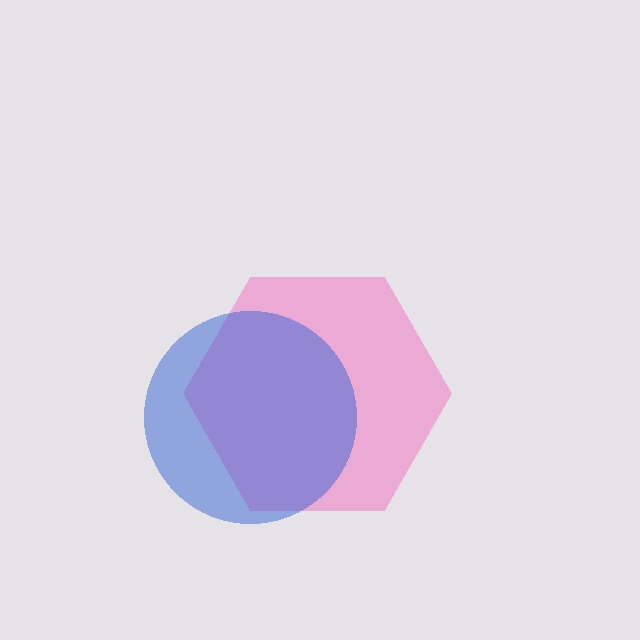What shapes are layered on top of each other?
The layered shapes are: a pink hexagon, a blue circle.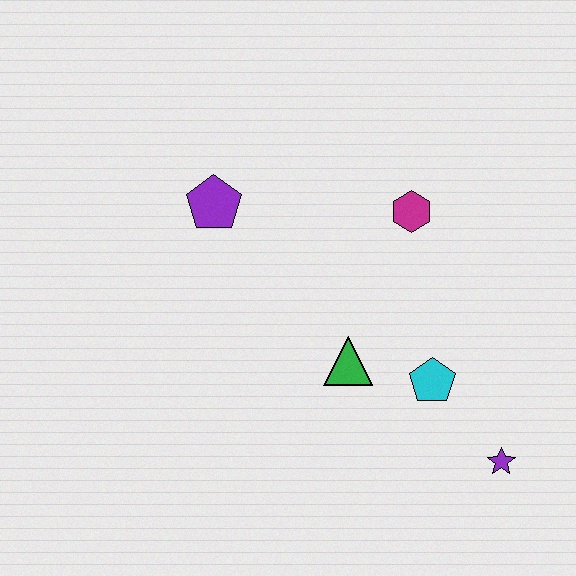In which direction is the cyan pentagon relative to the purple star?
The cyan pentagon is above the purple star.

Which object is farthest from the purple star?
The purple pentagon is farthest from the purple star.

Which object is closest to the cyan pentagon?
The green triangle is closest to the cyan pentagon.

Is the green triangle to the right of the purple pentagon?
Yes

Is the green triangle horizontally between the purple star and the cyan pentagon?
No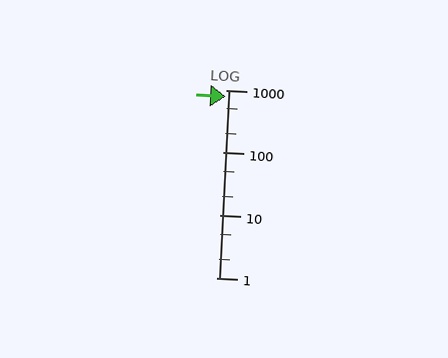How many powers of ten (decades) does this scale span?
The scale spans 3 decades, from 1 to 1000.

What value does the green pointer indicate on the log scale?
The pointer indicates approximately 780.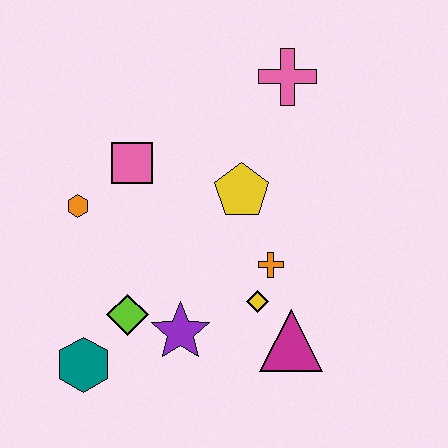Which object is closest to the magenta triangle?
The yellow diamond is closest to the magenta triangle.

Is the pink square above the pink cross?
No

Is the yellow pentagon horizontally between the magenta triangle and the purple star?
Yes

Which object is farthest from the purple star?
The pink cross is farthest from the purple star.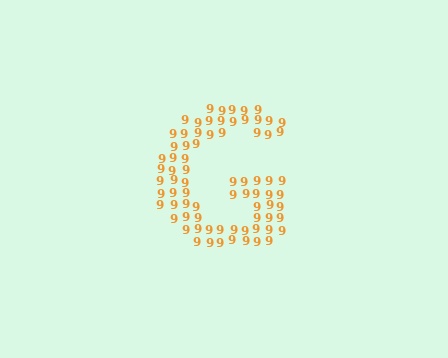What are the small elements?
The small elements are digit 9's.